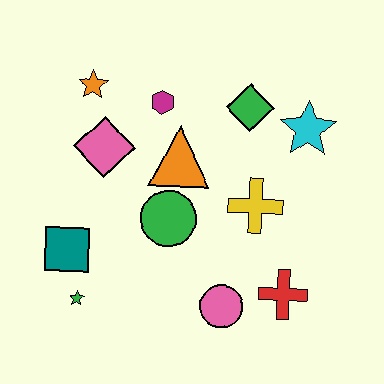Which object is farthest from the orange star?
The red cross is farthest from the orange star.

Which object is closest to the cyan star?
The green diamond is closest to the cyan star.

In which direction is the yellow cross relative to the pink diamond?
The yellow cross is to the right of the pink diamond.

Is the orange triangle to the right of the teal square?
Yes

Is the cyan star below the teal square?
No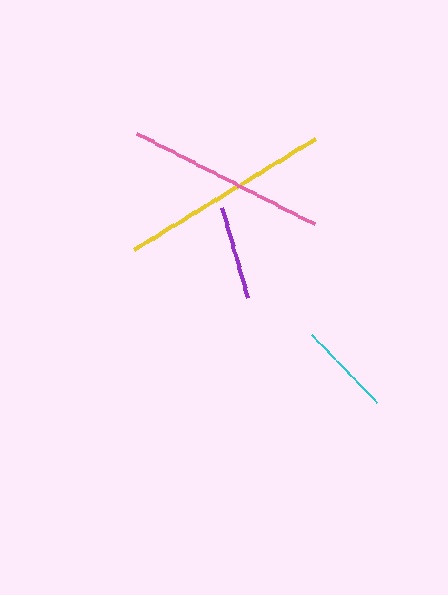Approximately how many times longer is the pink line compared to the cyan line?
The pink line is approximately 2.1 times the length of the cyan line.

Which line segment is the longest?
The yellow line is the longest at approximately 211 pixels.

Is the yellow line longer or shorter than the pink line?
The yellow line is longer than the pink line.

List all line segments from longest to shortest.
From longest to shortest: yellow, pink, purple, cyan.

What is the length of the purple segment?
The purple segment is approximately 94 pixels long.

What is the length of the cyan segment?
The cyan segment is approximately 93 pixels long.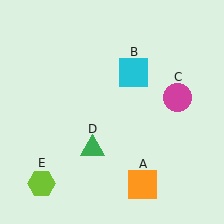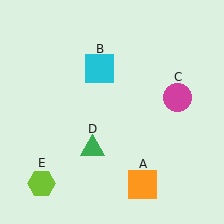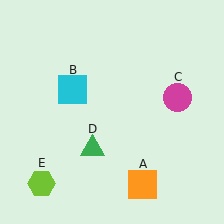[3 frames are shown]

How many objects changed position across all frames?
1 object changed position: cyan square (object B).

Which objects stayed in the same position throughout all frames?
Orange square (object A) and magenta circle (object C) and green triangle (object D) and lime hexagon (object E) remained stationary.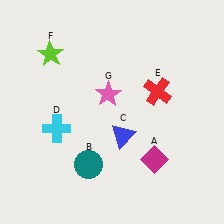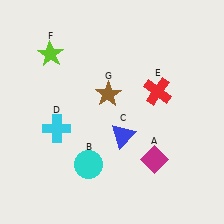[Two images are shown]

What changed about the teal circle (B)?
In Image 1, B is teal. In Image 2, it changed to cyan.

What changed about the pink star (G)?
In Image 1, G is pink. In Image 2, it changed to brown.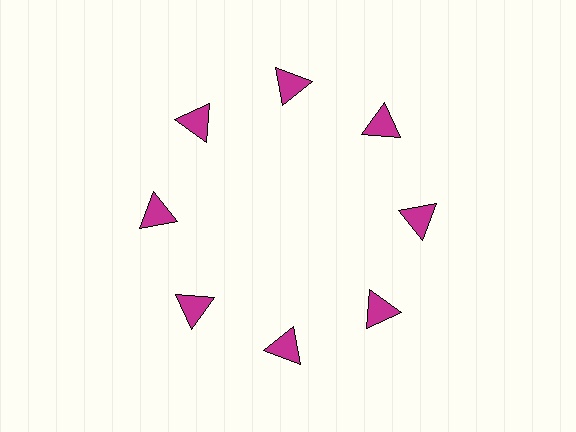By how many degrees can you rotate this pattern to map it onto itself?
The pattern maps onto itself every 45 degrees of rotation.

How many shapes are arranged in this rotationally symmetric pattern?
There are 8 shapes, arranged in 8 groups of 1.